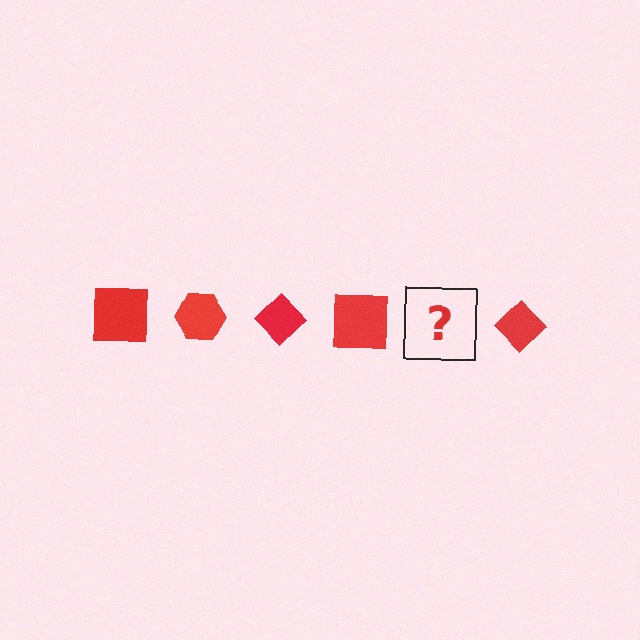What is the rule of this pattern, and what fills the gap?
The rule is that the pattern cycles through square, hexagon, diamond shapes in red. The gap should be filled with a red hexagon.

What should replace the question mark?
The question mark should be replaced with a red hexagon.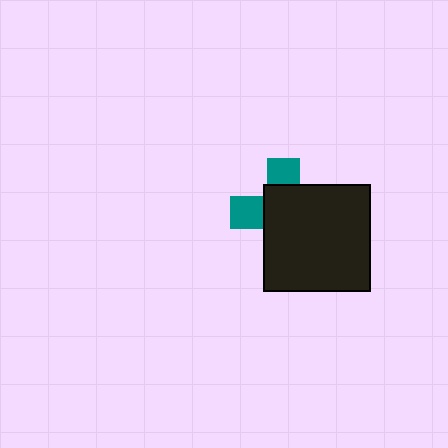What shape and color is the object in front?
The object in front is a black square.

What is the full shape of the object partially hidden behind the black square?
The partially hidden object is a teal cross.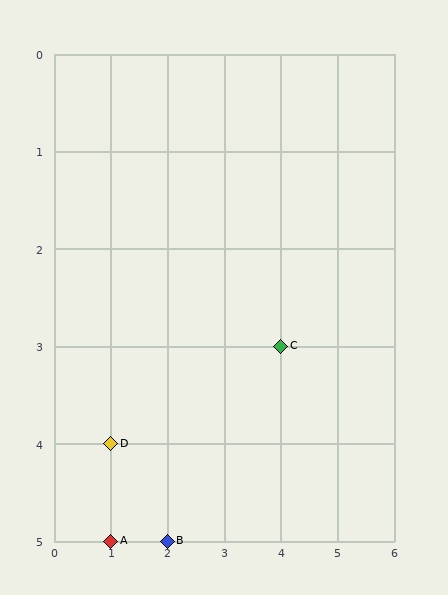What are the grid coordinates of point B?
Point B is at grid coordinates (2, 5).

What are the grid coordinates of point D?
Point D is at grid coordinates (1, 4).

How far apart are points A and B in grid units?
Points A and B are 1 column apart.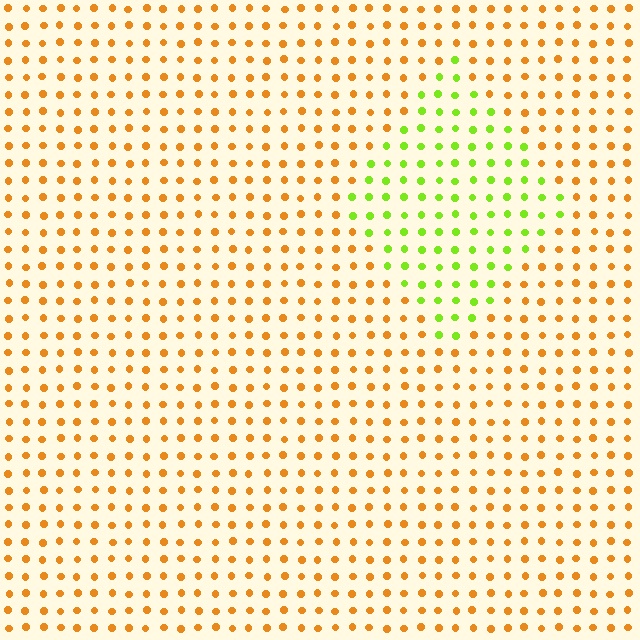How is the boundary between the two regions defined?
The boundary is defined purely by a slight shift in hue (about 61 degrees). Spacing, size, and orientation are identical on both sides.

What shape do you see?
I see a diamond.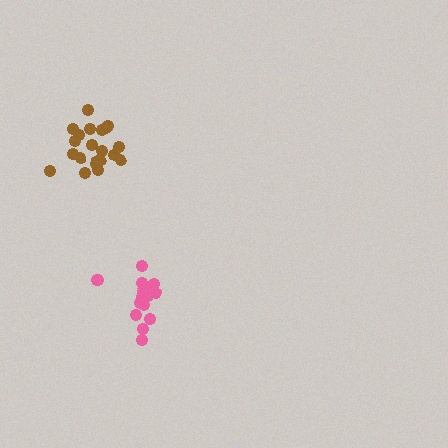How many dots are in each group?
Group 1: 17 dots, Group 2: 21 dots (38 total).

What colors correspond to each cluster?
The clusters are colored: pink, brown.